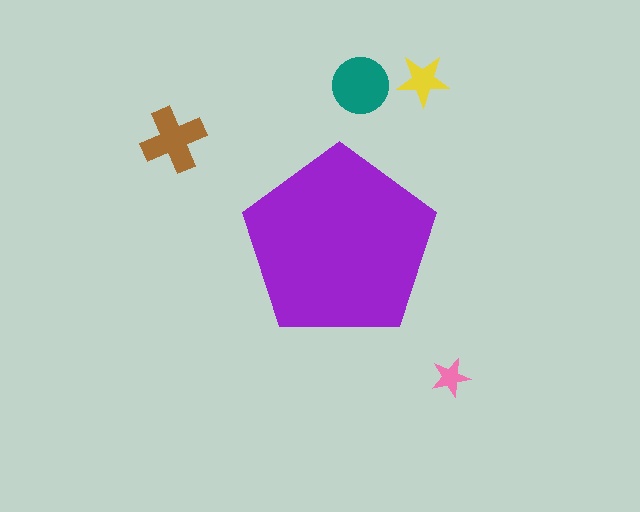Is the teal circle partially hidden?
No, the teal circle is fully visible.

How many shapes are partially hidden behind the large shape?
0 shapes are partially hidden.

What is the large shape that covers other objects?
A purple pentagon.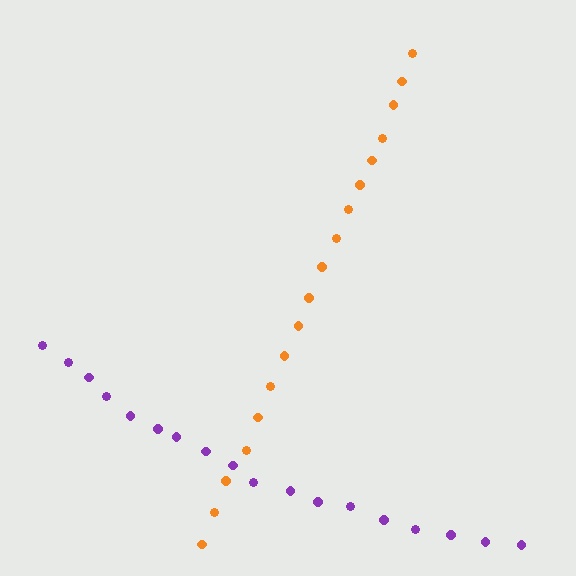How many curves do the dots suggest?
There are 2 distinct paths.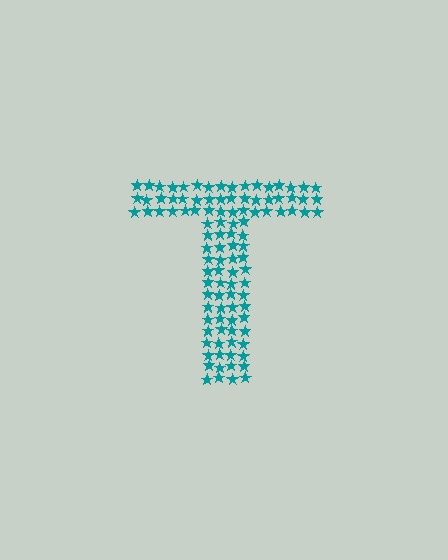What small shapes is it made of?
It is made of small stars.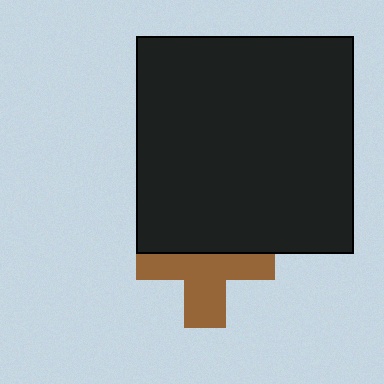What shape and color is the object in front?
The object in front is a black square.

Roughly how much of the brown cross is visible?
About half of it is visible (roughly 57%).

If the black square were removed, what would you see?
You would see the complete brown cross.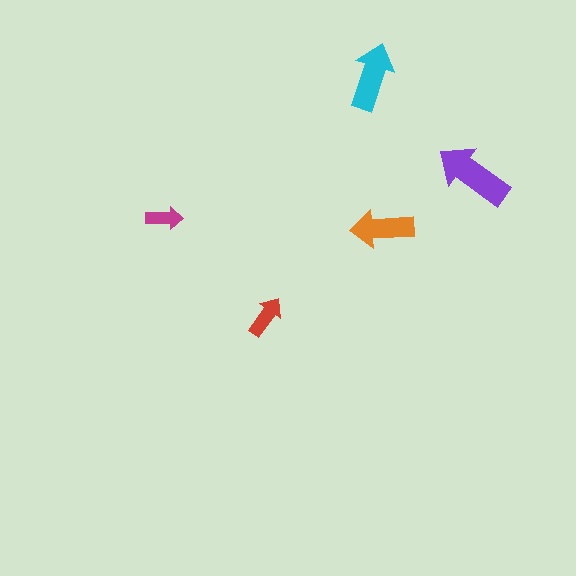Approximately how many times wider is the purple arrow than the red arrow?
About 2 times wider.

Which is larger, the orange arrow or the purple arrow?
The purple one.